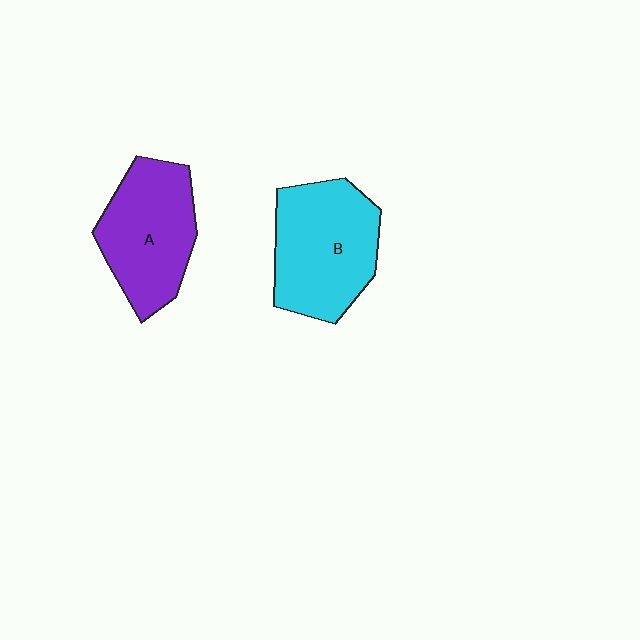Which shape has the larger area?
Shape B (cyan).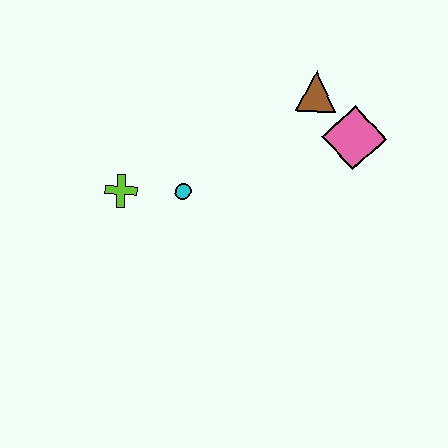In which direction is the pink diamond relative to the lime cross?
The pink diamond is to the right of the lime cross.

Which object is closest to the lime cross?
The cyan circle is closest to the lime cross.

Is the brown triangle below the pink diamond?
No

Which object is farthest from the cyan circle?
The pink diamond is farthest from the cyan circle.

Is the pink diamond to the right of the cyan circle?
Yes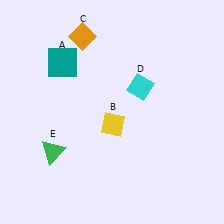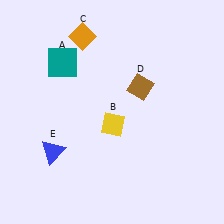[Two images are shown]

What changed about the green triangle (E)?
In Image 1, E is green. In Image 2, it changed to blue.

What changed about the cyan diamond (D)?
In Image 1, D is cyan. In Image 2, it changed to brown.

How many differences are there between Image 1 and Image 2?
There are 2 differences between the two images.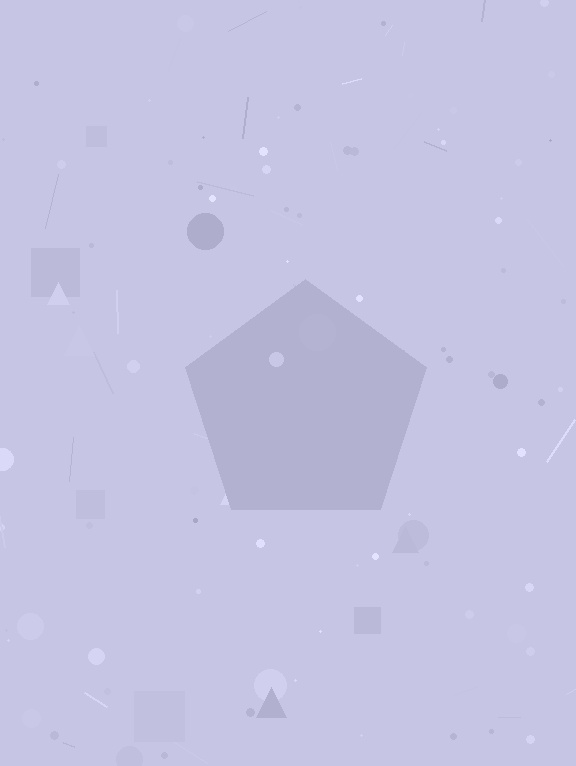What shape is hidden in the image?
A pentagon is hidden in the image.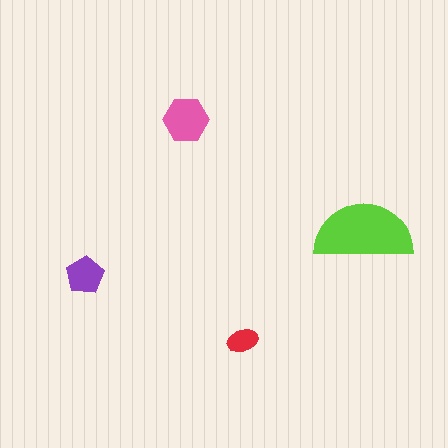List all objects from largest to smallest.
The lime semicircle, the pink hexagon, the purple pentagon, the red ellipse.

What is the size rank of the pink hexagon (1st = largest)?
2nd.